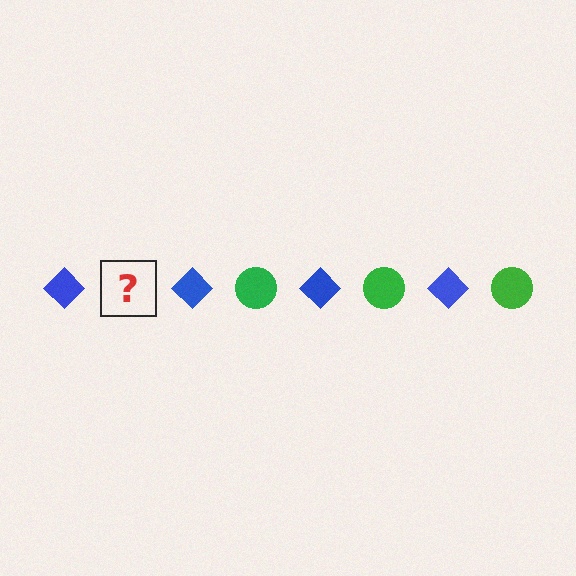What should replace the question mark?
The question mark should be replaced with a green circle.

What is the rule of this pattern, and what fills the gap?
The rule is that the pattern alternates between blue diamond and green circle. The gap should be filled with a green circle.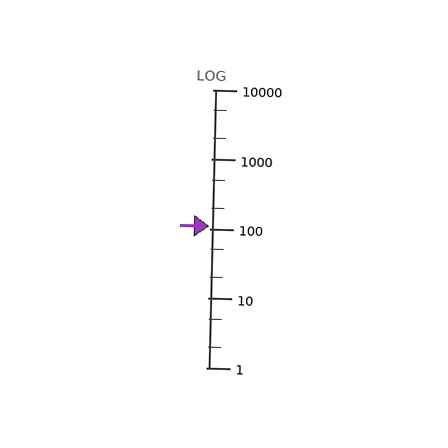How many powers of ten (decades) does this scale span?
The scale spans 4 decades, from 1 to 10000.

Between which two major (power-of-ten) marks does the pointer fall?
The pointer is between 100 and 1000.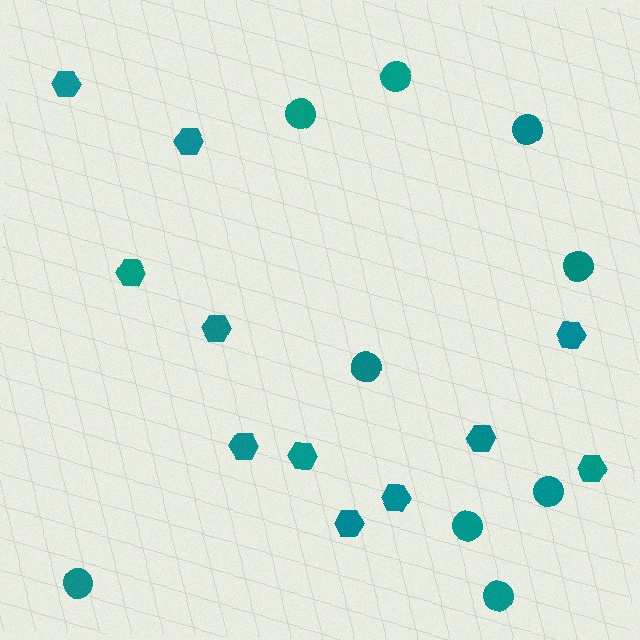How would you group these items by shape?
There are 2 groups: one group of circles (9) and one group of hexagons (11).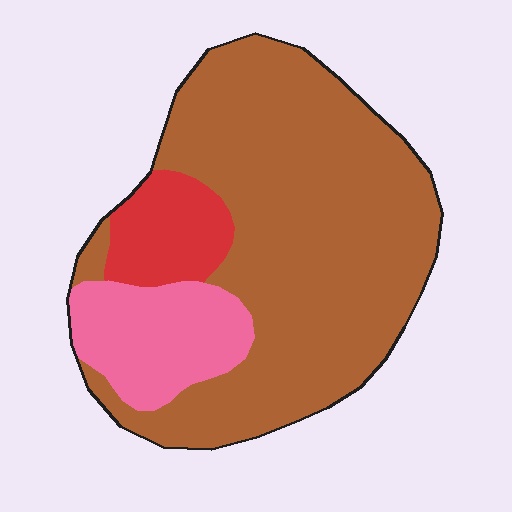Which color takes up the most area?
Brown, at roughly 70%.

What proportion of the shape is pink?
Pink covers roughly 15% of the shape.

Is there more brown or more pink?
Brown.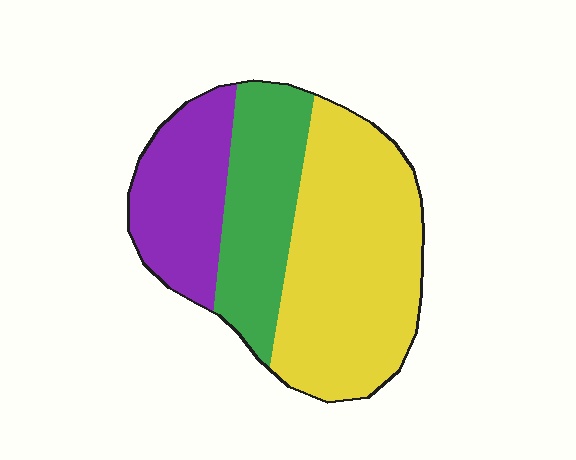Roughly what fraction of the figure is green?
Green covers 26% of the figure.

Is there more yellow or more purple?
Yellow.